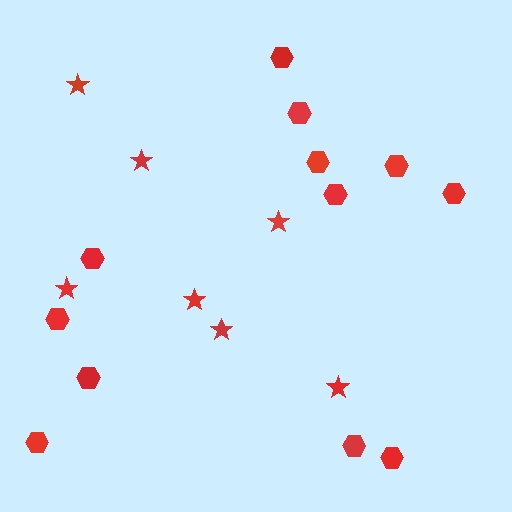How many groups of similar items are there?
There are 2 groups: one group of stars (7) and one group of hexagons (12).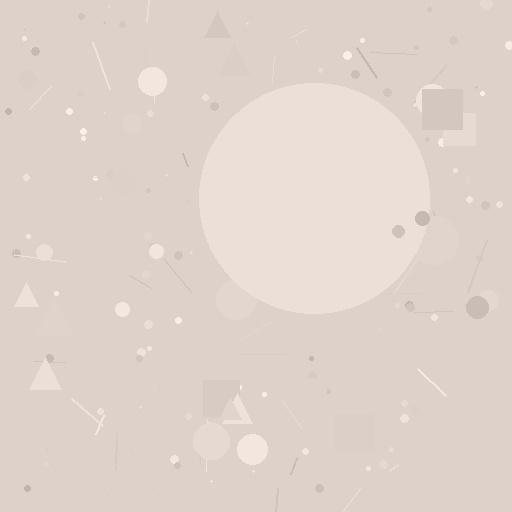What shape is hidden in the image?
A circle is hidden in the image.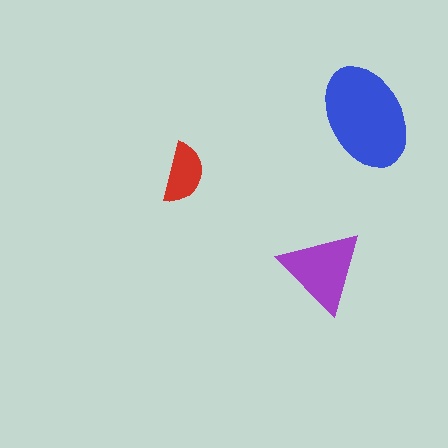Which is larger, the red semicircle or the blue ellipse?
The blue ellipse.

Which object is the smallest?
The red semicircle.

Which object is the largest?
The blue ellipse.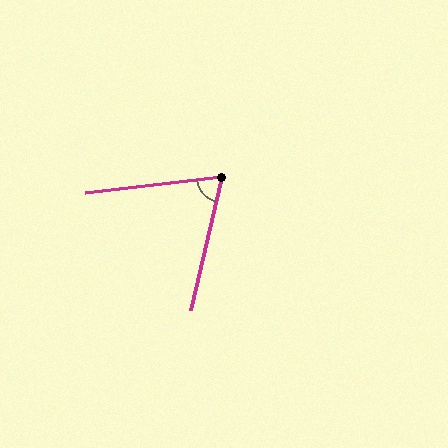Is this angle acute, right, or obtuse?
It is acute.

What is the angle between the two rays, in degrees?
Approximately 70 degrees.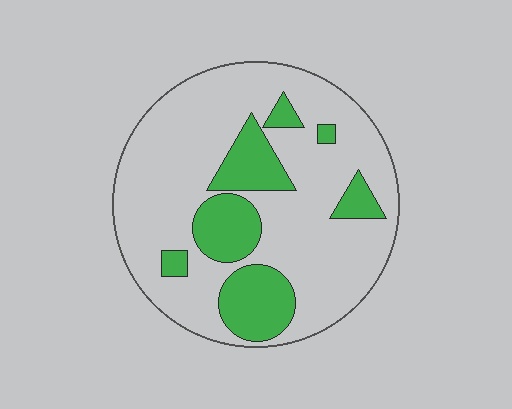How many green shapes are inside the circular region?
7.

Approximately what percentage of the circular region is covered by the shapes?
Approximately 25%.